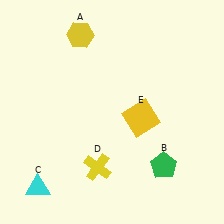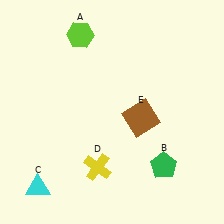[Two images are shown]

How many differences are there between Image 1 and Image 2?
There are 2 differences between the two images.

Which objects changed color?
A changed from yellow to lime. E changed from yellow to brown.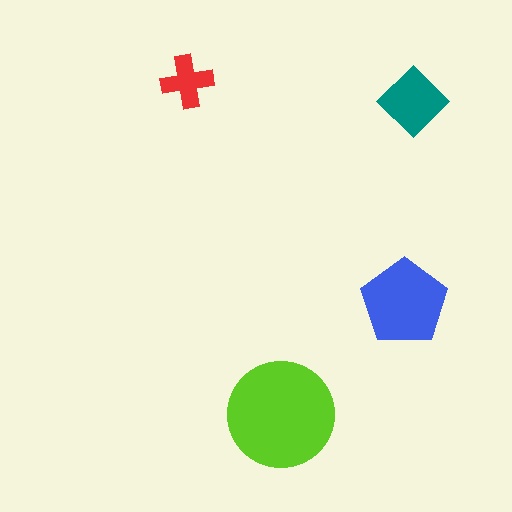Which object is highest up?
The red cross is topmost.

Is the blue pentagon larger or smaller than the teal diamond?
Larger.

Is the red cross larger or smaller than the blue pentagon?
Smaller.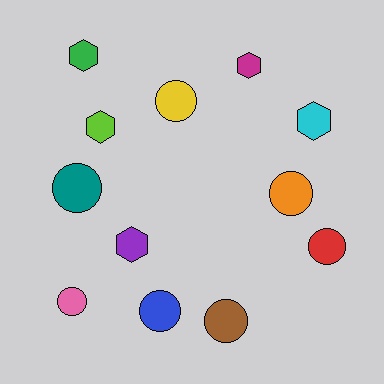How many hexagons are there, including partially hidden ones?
There are 5 hexagons.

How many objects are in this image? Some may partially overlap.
There are 12 objects.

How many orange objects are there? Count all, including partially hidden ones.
There is 1 orange object.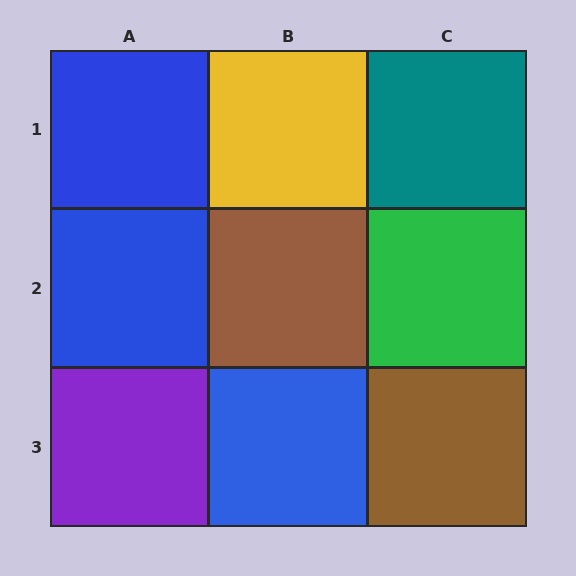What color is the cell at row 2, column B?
Brown.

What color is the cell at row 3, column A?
Purple.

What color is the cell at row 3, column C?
Brown.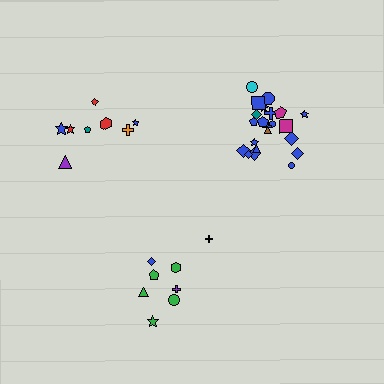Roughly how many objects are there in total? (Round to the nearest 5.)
Roughly 40 objects in total.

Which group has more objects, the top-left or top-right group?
The top-right group.